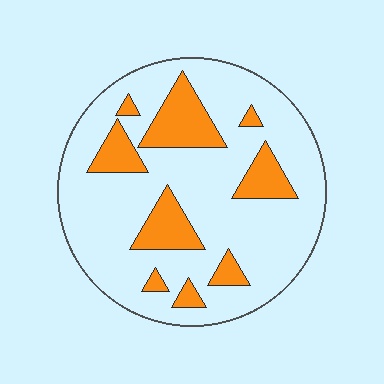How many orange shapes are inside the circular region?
9.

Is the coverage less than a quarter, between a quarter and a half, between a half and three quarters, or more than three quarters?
Less than a quarter.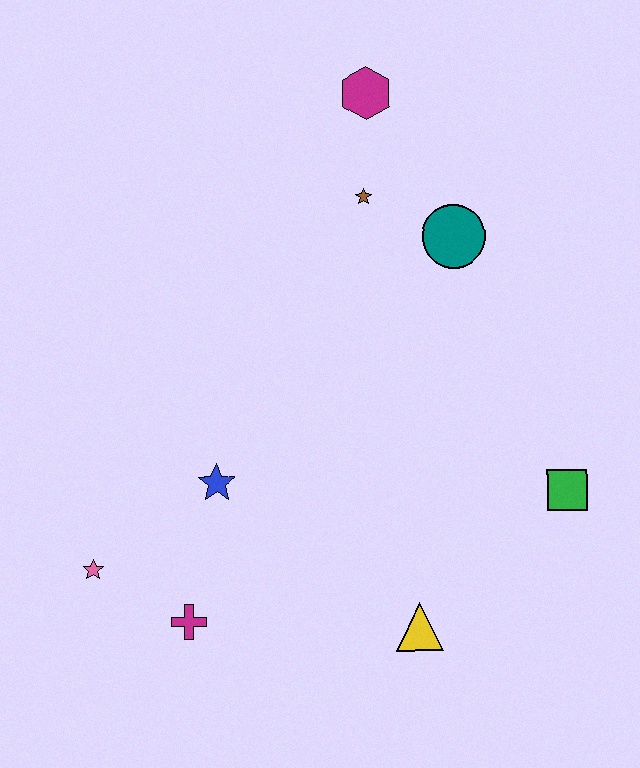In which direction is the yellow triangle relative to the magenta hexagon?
The yellow triangle is below the magenta hexagon.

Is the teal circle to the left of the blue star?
No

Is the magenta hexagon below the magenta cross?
No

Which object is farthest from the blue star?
The magenta hexagon is farthest from the blue star.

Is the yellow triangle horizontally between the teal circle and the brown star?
Yes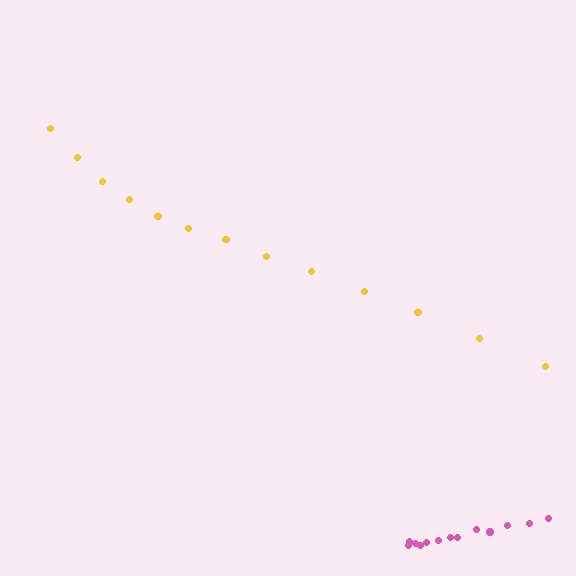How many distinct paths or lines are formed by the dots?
There are 2 distinct paths.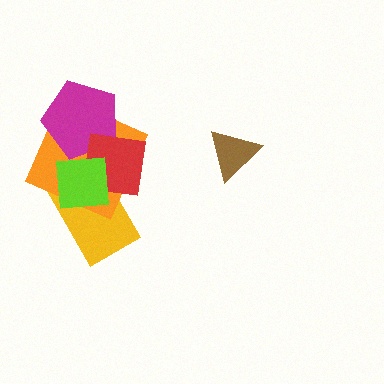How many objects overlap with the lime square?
4 objects overlap with the lime square.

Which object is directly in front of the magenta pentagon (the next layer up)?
The red square is directly in front of the magenta pentagon.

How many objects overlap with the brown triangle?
0 objects overlap with the brown triangle.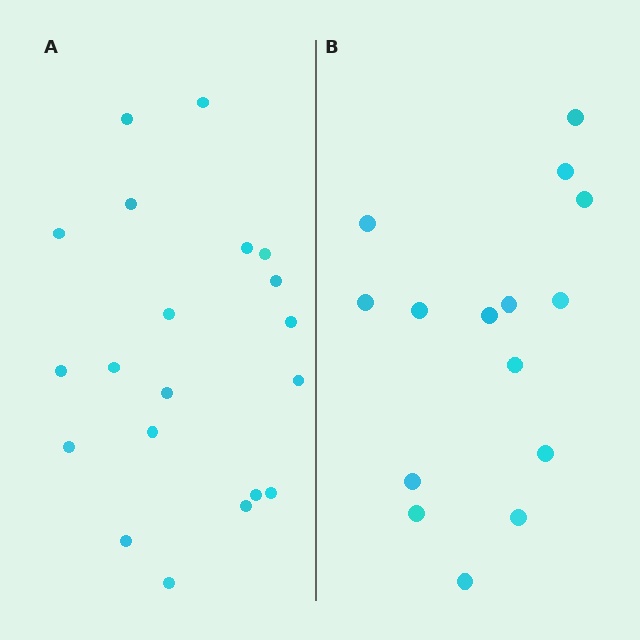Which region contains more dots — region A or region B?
Region A (the left region) has more dots.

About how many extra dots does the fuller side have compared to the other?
Region A has about 5 more dots than region B.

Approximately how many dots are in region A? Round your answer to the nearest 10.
About 20 dots.